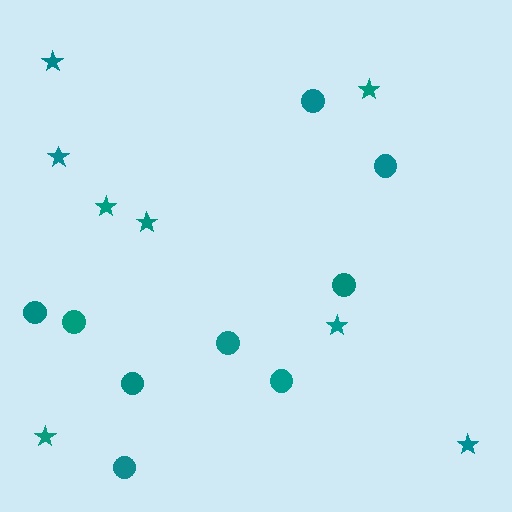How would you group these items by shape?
There are 2 groups: one group of stars (8) and one group of circles (9).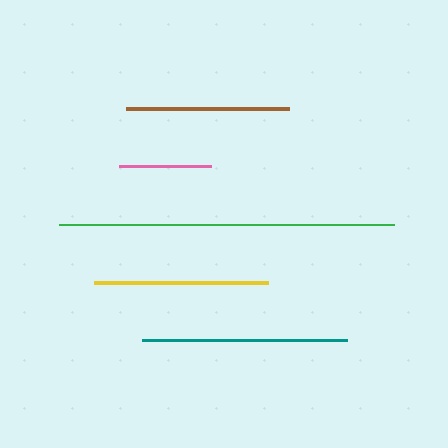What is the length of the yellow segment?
The yellow segment is approximately 174 pixels long.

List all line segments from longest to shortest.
From longest to shortest: green, teal, yellow, brown, pink.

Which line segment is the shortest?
The pink line is the shortest at approximately 92 pixels.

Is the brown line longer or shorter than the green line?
The green line is longer than the brown line.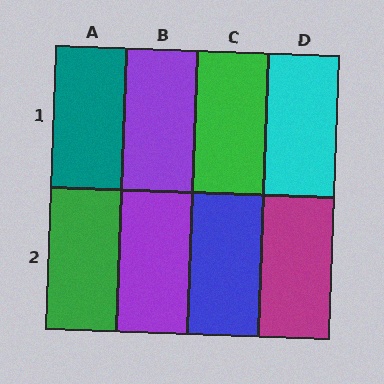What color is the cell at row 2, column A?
Green.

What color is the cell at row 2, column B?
Purple.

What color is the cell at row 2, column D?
Magenta.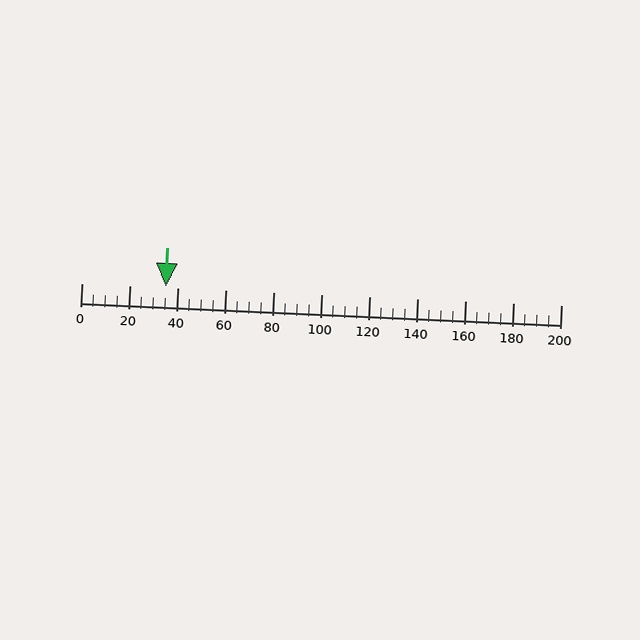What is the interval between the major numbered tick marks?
The major tick marks are spaced 20 units apart.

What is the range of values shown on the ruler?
The ruler shows values from 0 to 200.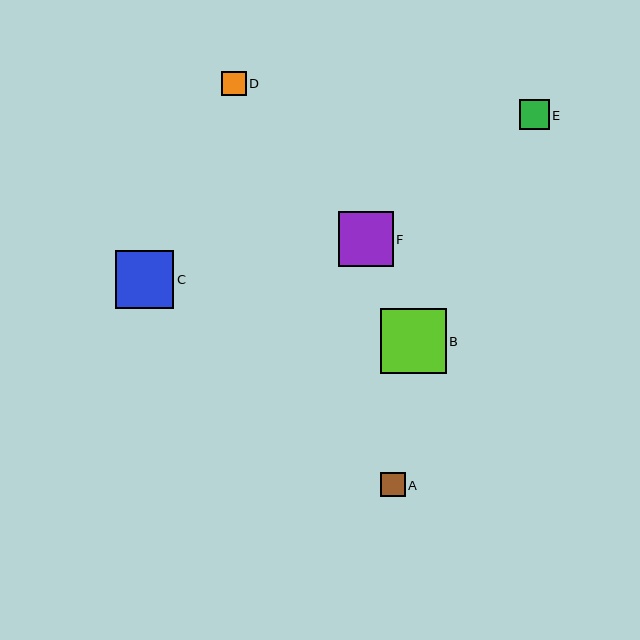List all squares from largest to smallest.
From largest to smallest: B, C, F, E, D, A.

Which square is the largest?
Square B is the largest with a size of approximately 66 pixels.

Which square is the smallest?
Square A is the smallest with a size of approximately 24 pixels.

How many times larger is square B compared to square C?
Square B is approximately 1.1 times the size of square C.